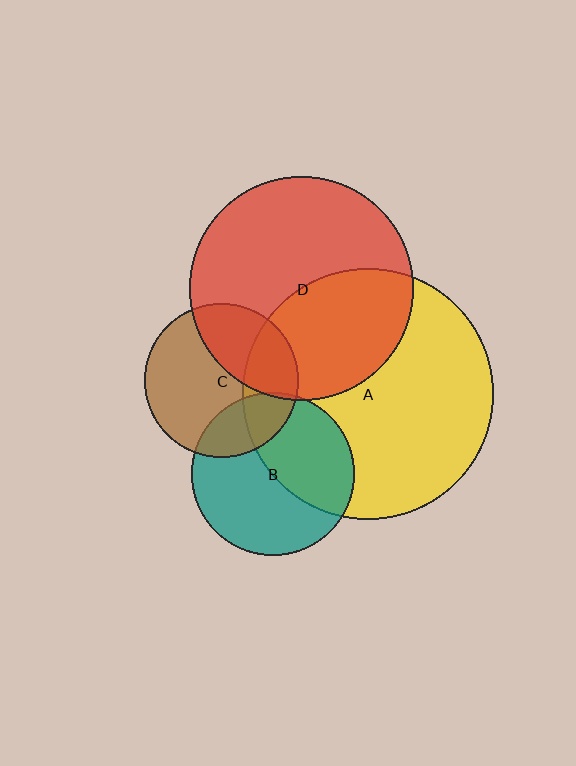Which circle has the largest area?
Circle A (yellow).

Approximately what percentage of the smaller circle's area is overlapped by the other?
Approximately 5%.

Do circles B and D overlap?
Yes.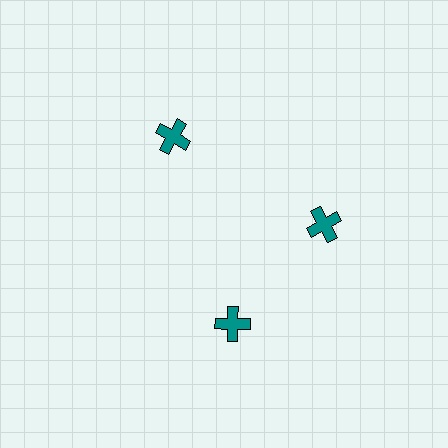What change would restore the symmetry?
The symmetry would be restored by rotating it back into even spacing with its neighbors so that all 3 crosses sit at equal angles and equal distance from the center.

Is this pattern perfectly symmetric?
No. The 3 teal crosses are arranged in a ring, but one element near the 7 o'clock position is rotated out of alignment along the ring, breaking the 3-fold rotational symmetry.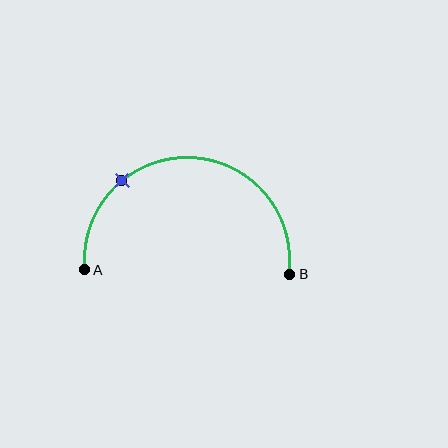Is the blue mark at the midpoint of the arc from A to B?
No. The blue mark lies on the arc but is closer to endpoint A. The arc midpoint would be at the point on the curve equidistant along the arc from both A and B.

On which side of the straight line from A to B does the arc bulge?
The arc bulges above the straight line connecting A and B.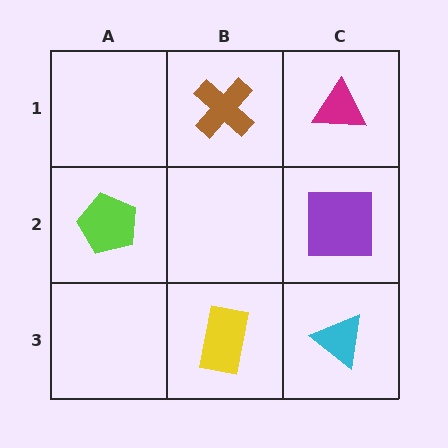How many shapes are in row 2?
2 shapes.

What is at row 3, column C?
A cyan triangle.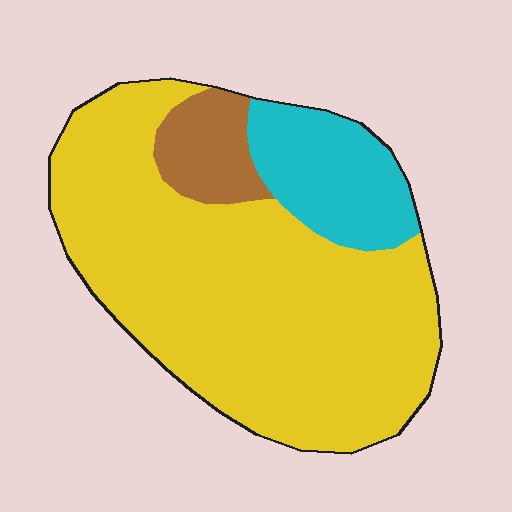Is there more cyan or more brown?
Cyan.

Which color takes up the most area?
Yellow, at roughly 75%.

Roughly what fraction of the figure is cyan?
Cyan covers around 15% of the figure.